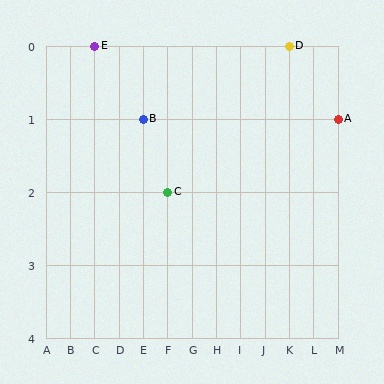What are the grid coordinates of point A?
Point A is at grid coordinates (M, 1).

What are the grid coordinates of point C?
Point C is at grid coordinates (F, 2).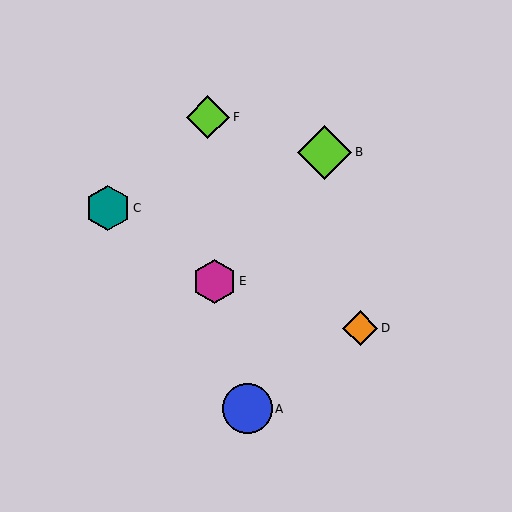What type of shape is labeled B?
Shape B is a lime diamond.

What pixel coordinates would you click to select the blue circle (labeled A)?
Click at (248, 409) to select the blue circle A.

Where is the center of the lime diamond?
The center of the lime diamond is at (208, 117).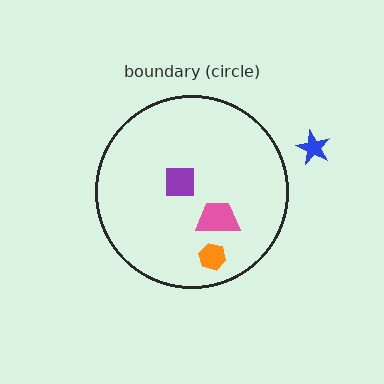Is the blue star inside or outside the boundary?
Outside.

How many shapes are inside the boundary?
3 inside, 1 outside.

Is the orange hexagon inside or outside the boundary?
Inside.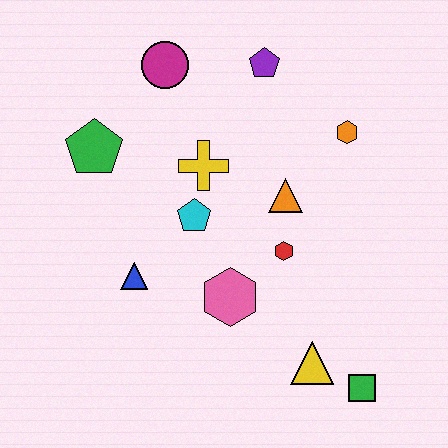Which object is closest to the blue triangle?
The cyan pentagon is closest to the blue triangle.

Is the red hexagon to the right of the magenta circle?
Yes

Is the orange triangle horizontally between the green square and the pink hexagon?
Yes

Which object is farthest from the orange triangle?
The green square is farthest from the orange triangle.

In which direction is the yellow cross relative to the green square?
The yellow cross is above the green square.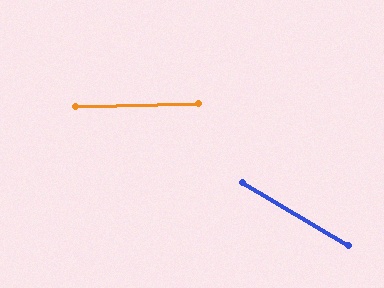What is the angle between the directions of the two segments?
Approximately 32 degrees.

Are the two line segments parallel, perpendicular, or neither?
Neither parallel nor perpendicular — they differ by about 32°.